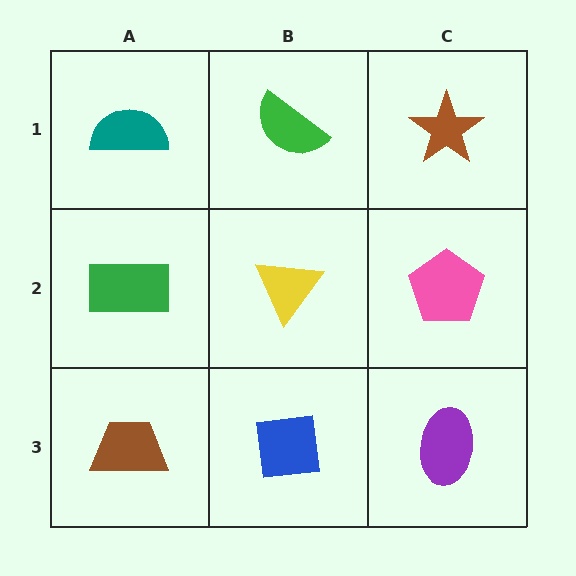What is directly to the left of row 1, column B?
A teal semicircle.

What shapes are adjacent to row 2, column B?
A green semicircle (row 1, column B), a blue square (row 3, column B), a green rectangle (row 2, column A), a pink pentagon (row 2, column C).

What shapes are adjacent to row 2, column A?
A teal semicircle (row 1, column A), a brown trapezoid (row 3, column A), a yellow triangle (row 2, column B).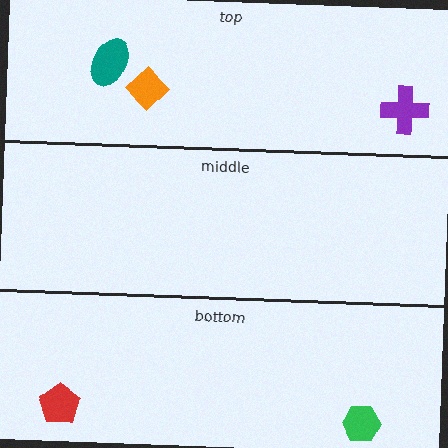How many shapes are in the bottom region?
2.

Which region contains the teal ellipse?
The top region.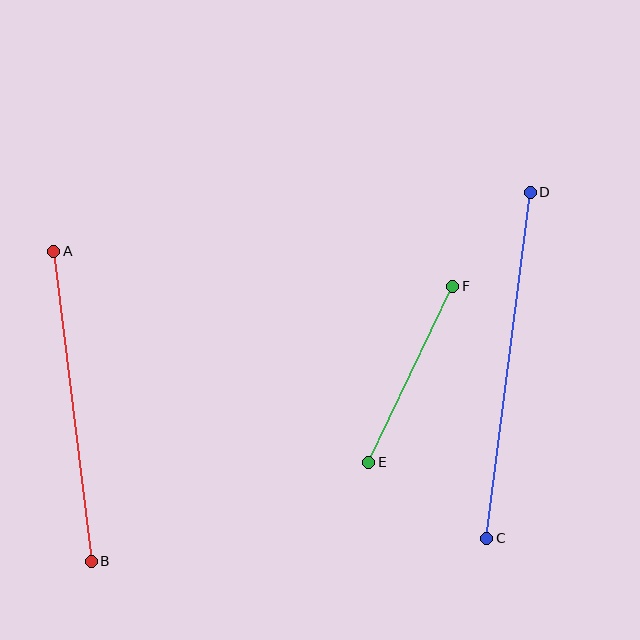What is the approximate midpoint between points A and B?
The midpoint is at approximately (72, 406) pixels.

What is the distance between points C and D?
The distance is approximately 349 pixels.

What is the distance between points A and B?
The distance is approximately 313 pixels.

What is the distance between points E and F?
The distance is approximately 195 pixels.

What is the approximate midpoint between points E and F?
The midpoint is at approximately (411, 374) pixels.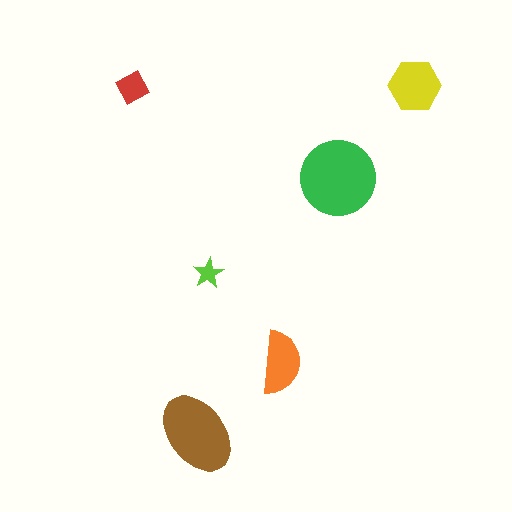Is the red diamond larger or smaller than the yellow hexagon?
Smaller.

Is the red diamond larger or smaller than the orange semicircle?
Smaller.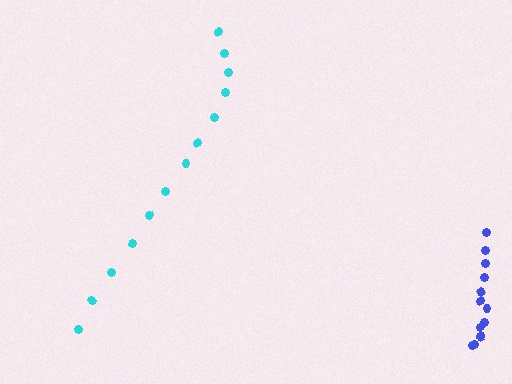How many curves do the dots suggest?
There are 2 distinct paths.